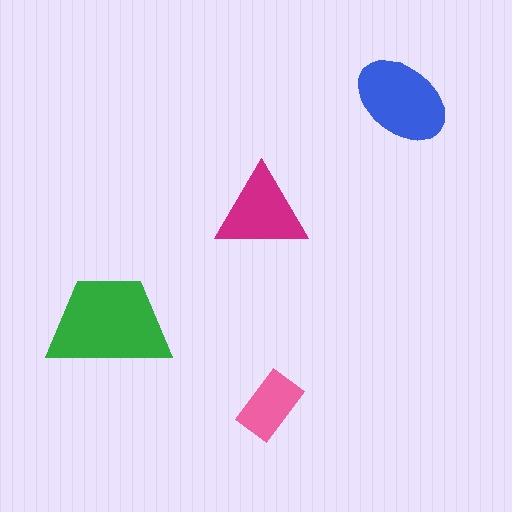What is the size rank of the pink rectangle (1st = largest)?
4th.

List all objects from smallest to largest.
The pink rectangle, the magenta triangle, the blue ellipse, the green trapezoid.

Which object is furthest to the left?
The green trapezoid is leftmost.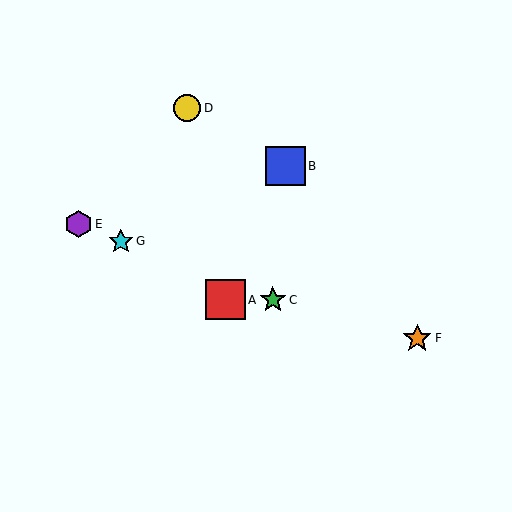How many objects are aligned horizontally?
2 objects (A, C) are aligned horizontally.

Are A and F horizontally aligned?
No, A is at y≈300 and F is at y≈338.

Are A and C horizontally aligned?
Yes, both are at y≈300.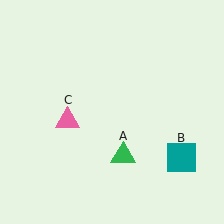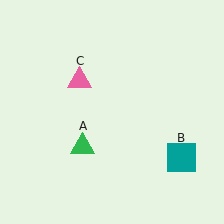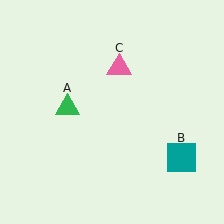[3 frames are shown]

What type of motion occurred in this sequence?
The green triangle (object A), pink triangle (object C) rotated clockwise around the center of the scene.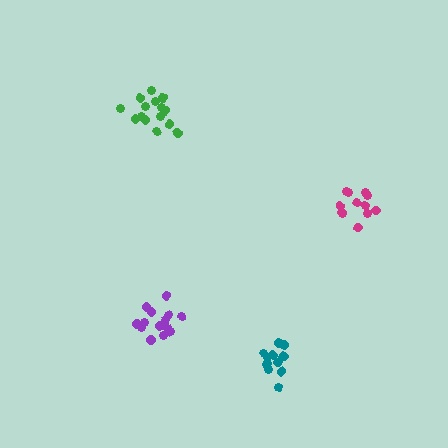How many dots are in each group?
Group 1: 12 dots, Group 2: 15 dots, Group 3: 14 dots, Group 4: 15 dots (56 total).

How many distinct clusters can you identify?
There are 4 distinct clusters.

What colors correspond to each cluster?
The clusters are colored: magenta, purple, teal, green.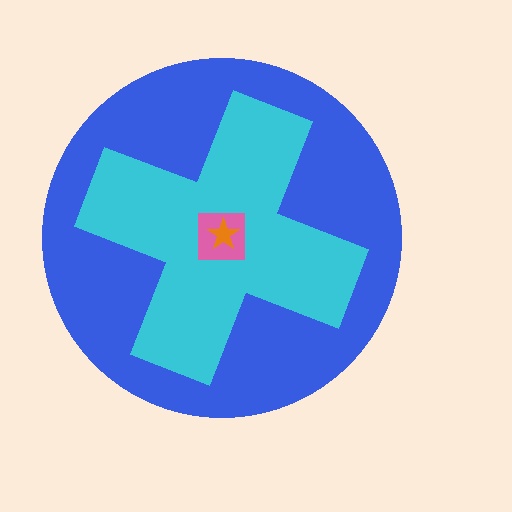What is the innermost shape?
The orange star.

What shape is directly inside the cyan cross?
The pink square.